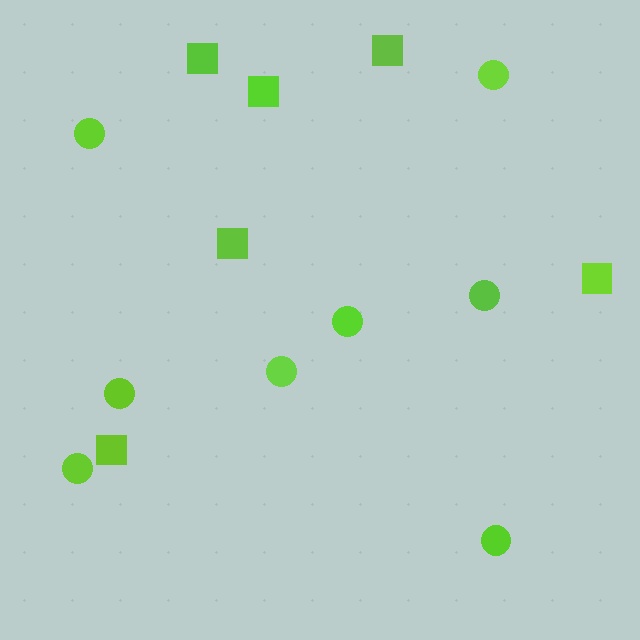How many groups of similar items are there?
There are 2 groups: one group of circles (8) and one group of squares (6).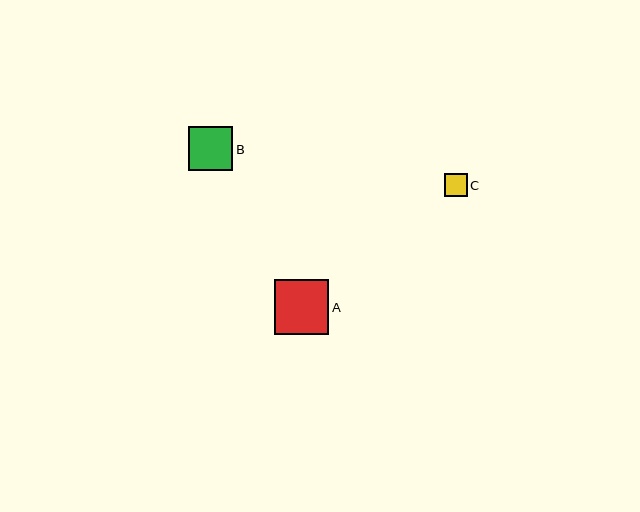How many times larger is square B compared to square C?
Square B is approximately 1.9 times the size of square C.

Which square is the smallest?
Square C is the smallest with a size of approximately 23 pixels.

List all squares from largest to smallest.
From largest to smallest: A, B, C.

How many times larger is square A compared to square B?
Square A is approximately 1.2 times the size of square B.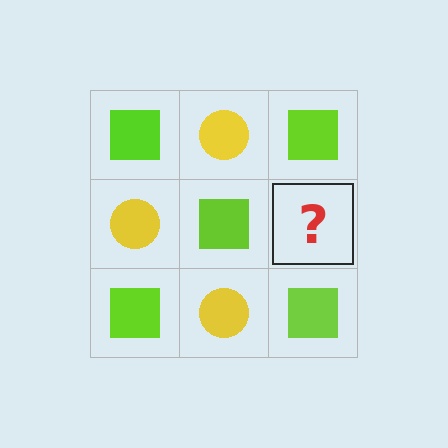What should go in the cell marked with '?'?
The missing cell should contain a yellow circle.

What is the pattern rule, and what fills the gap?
The rule is that it alternates lime square and yellow circle in a checkerboard pattern. The gap should be filled with a yellow circle.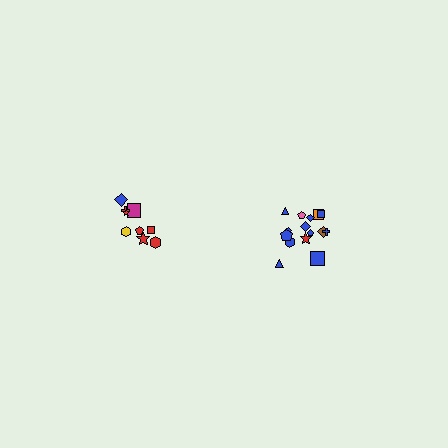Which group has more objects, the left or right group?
The right group.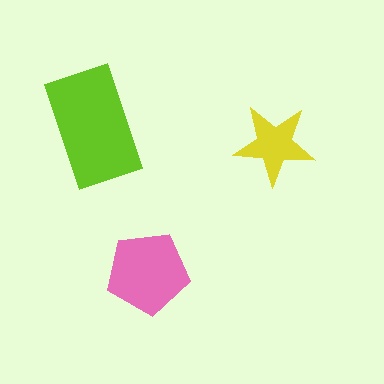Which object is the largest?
The lime rectangle.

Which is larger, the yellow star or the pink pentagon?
The pink pentagon.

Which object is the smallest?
The yellow star.